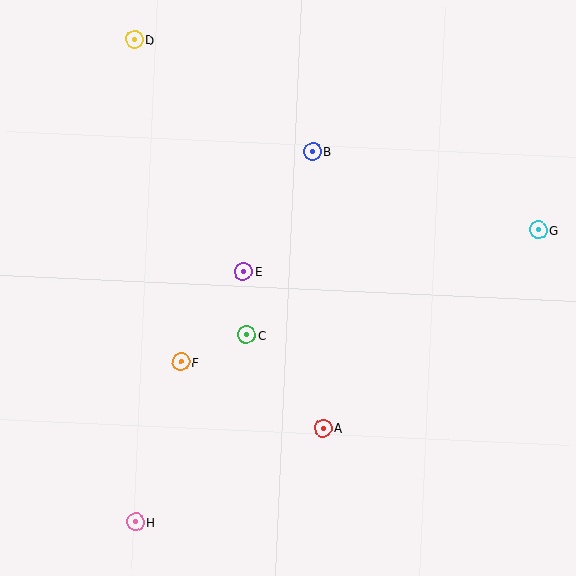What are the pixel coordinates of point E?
Point E is at (243, 271).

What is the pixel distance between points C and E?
The distance between C and E is 64 pixels.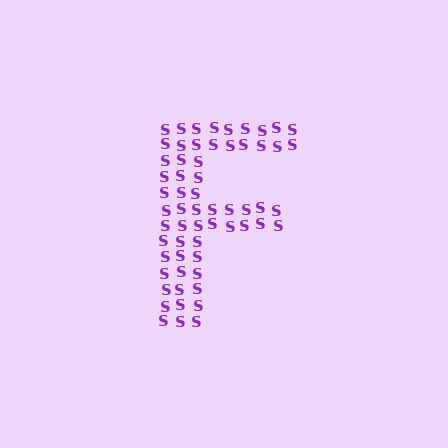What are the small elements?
The small elements are letter S's.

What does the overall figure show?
The overall figure shows the letter F.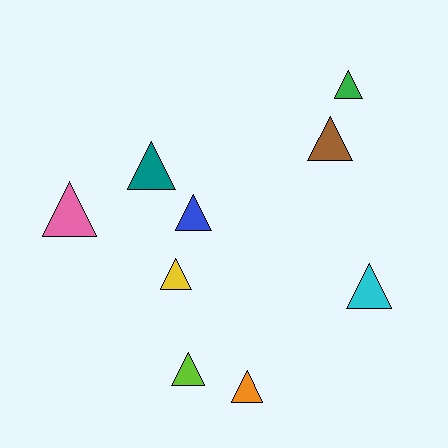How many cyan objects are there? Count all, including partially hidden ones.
There is 1 cyan object.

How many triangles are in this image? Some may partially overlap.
There are 9 triangles.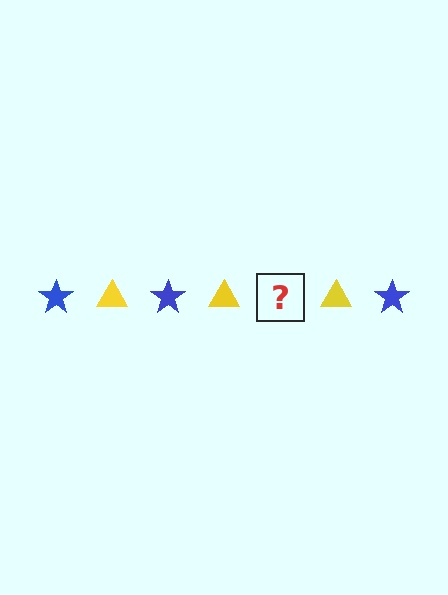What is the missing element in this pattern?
The missing element is a blue star.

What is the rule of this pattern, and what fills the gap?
The rule is that the pattern alternates between blue star and yellow triangle. The gap should be filled with a blue star.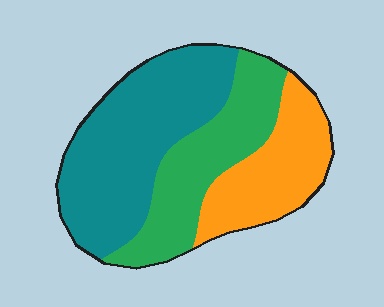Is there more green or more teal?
Teal.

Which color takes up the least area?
Orange, at roughly 25%.